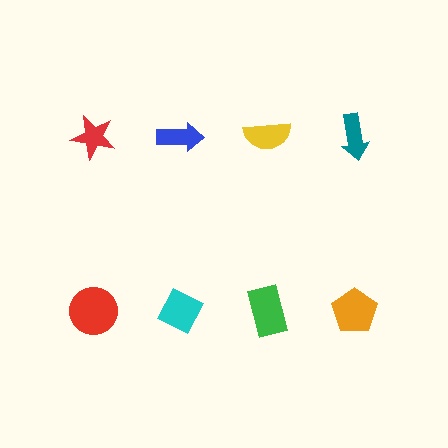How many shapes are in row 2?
4 shapes.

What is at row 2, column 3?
A green rectangle.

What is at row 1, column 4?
A teal arrow.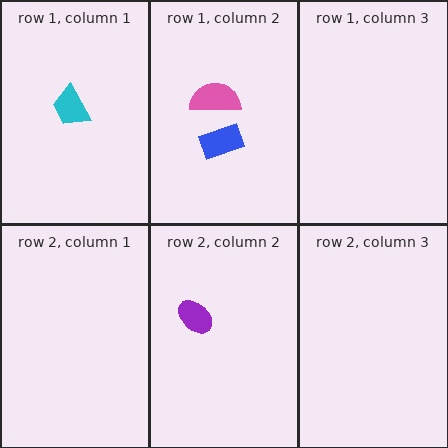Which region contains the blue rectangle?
The row 1, column 2 region.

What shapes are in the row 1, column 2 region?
The pink semicircle, the blue rectangle.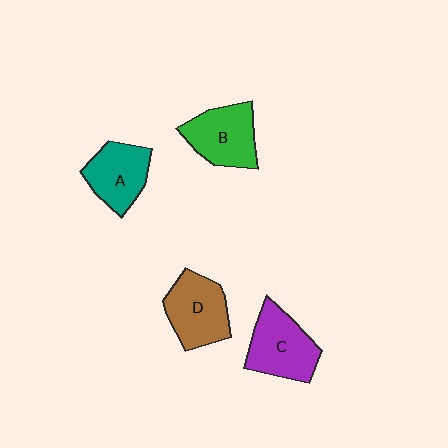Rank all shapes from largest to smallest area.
From largest to smallest: C (purple), D (brown), B (green), A (teal).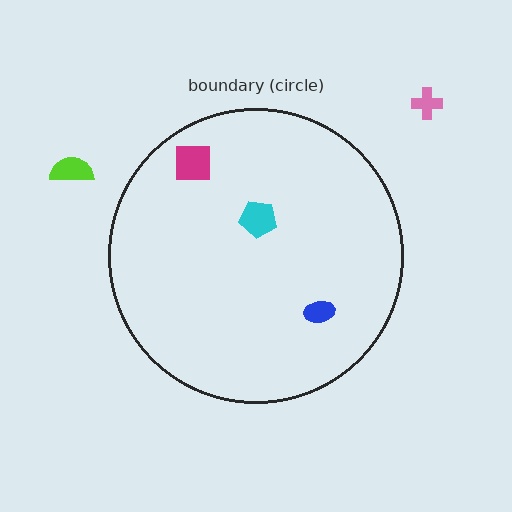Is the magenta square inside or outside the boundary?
Inside.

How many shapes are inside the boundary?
3 inside, 2 outside.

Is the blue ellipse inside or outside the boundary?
Inside.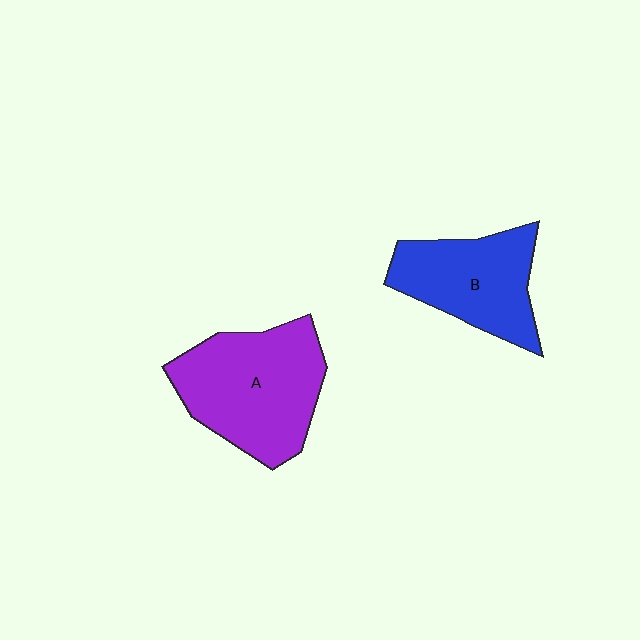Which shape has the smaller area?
Shape B (blue).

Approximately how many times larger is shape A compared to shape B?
Approximately 1.3 times.